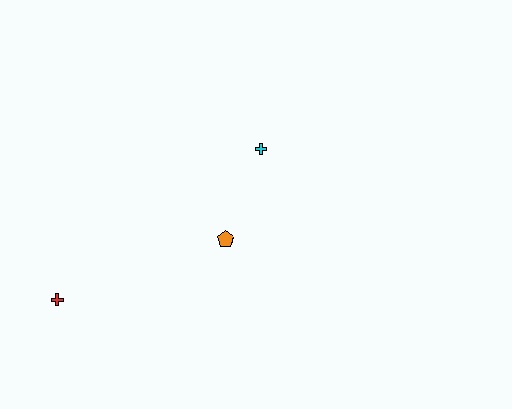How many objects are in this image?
There are 3 objects.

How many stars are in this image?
There are no stars.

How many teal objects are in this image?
There are no teal objects.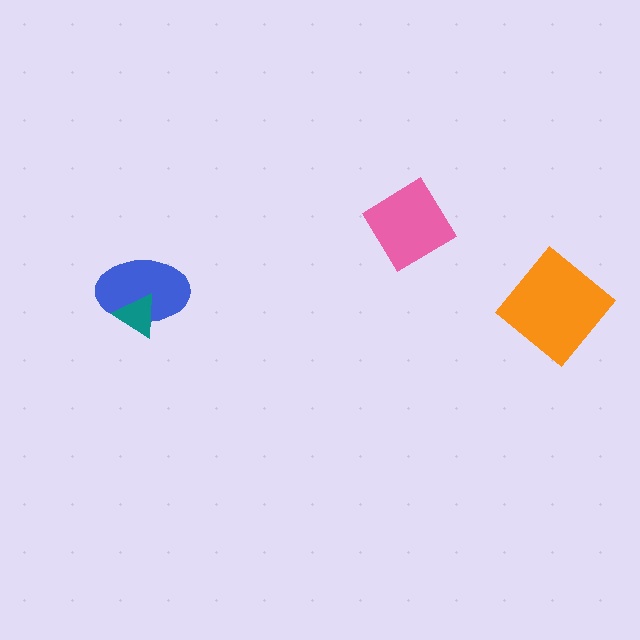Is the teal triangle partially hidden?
No, no other shape covers it.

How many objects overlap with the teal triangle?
1 object overlaps with the teal triangle.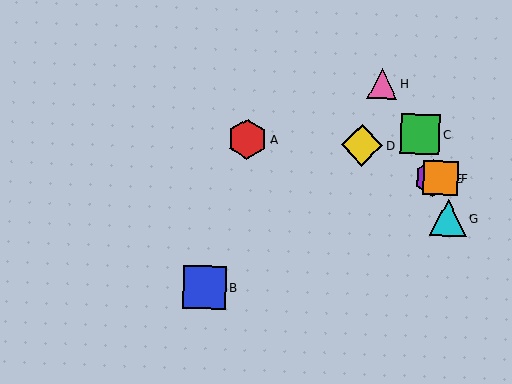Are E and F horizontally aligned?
Yes, both are at y≈178.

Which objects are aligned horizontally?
Objects E, F are aligned horizontally.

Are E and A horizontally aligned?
No, E is at y≈178 and A is at y≈139.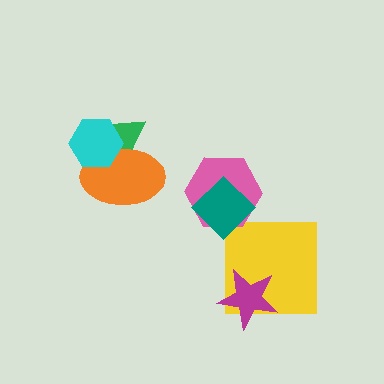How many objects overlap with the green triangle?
2 objects overlap with the green triangle.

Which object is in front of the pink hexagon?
The teal diamond is in front of the pink hexagon.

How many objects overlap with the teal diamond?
1 object overlaps with the teal diamond.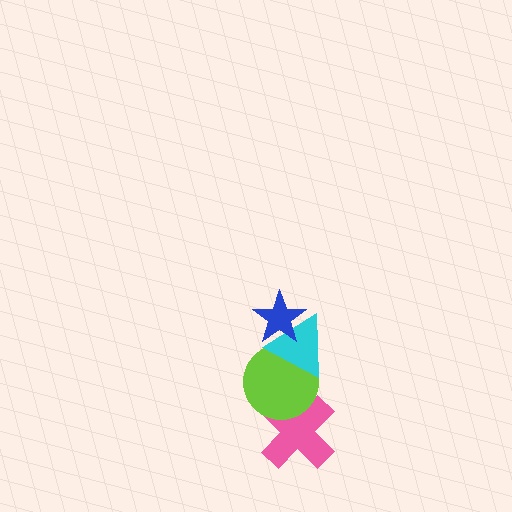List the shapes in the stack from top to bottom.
From top to bottom: the blue star, the cyan triangle, the lime circle, the pink cross.